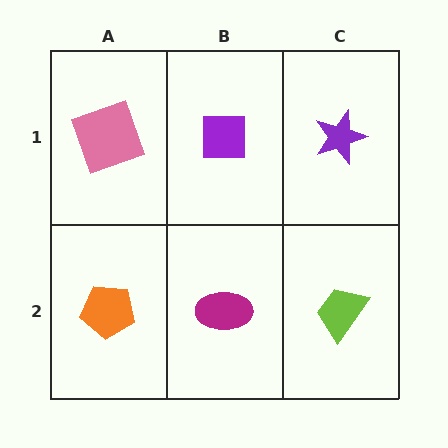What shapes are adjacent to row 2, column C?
A purple star (row 1, column C), a magenta ellipse (row 2, column B).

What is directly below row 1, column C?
A lime trapezoid.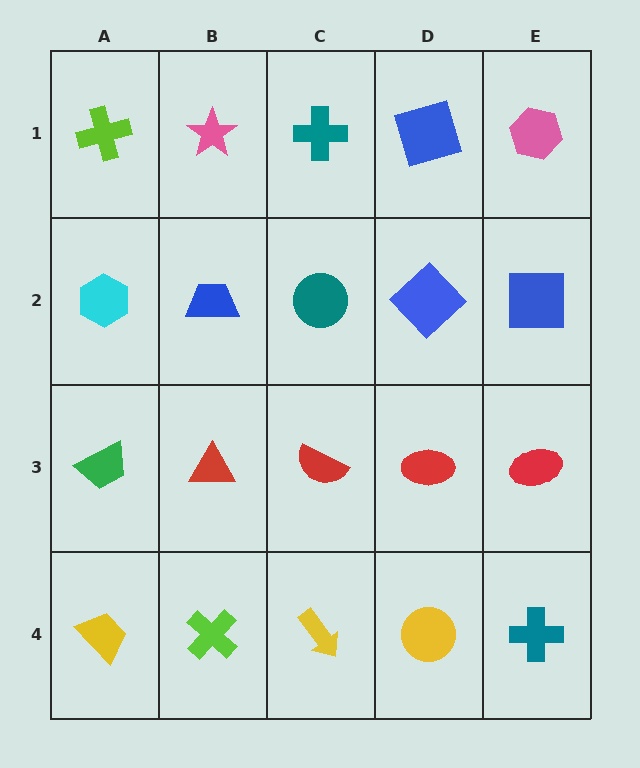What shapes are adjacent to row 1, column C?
A teal circle (row 2, column C), a pink star (row 1, column B), a blue square (row 1, column D).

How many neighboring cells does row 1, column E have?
2.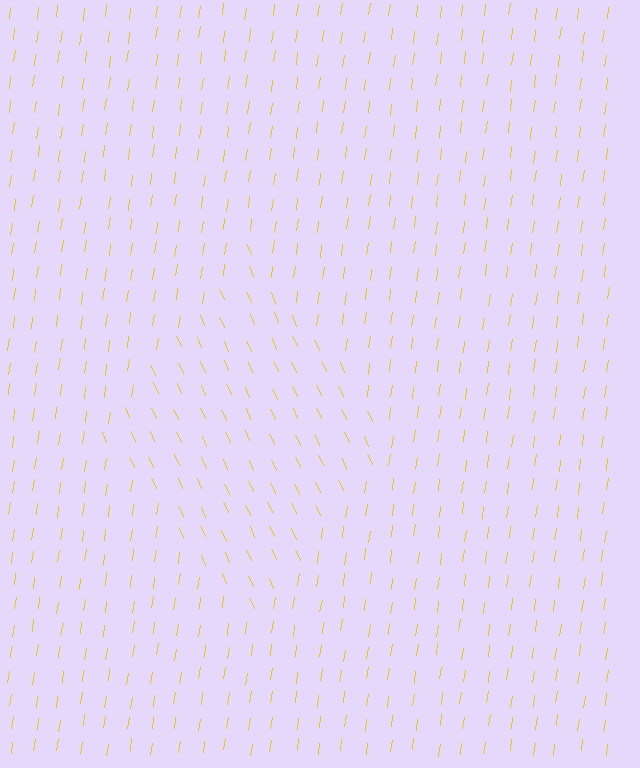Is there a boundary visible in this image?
Yes, there is a texture boundary formed by a change in line orientation.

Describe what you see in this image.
The image is filled with small yellow line segments. A diamond region in the image has lines oriented differently from the surrounding lines, creating a visible texture boundary.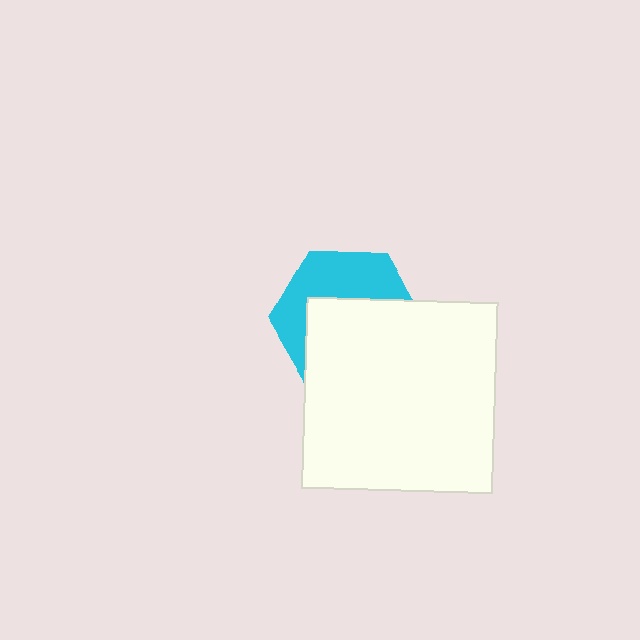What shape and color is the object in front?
The object in front is a white square.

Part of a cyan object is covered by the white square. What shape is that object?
It is a hexagon.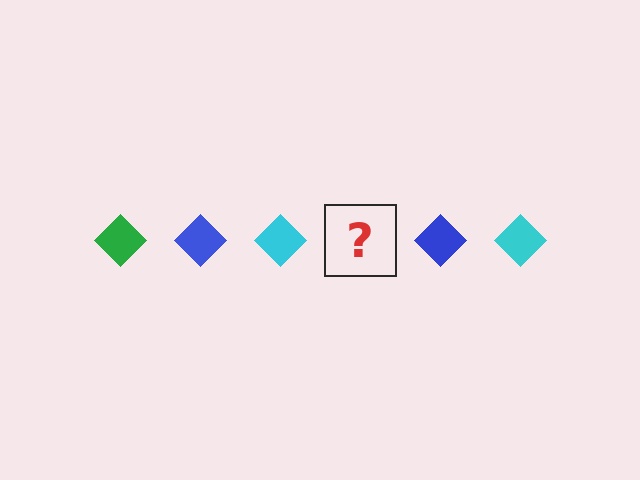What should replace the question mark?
The question mark should be replaced with a green diamond.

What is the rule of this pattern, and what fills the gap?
The rule is that the pattern cycles through green, blue, cyan diamonds. The gap should be filled with a green diamond.